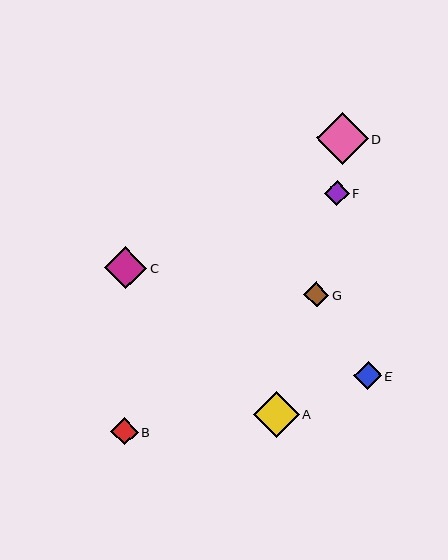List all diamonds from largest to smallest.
From largest to smallest: D, A, C, B, E, F, G.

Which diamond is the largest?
Diamond D is the largest with a size of approximately 52 pixels.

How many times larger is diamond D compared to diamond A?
Diamond D is approximately 1.1 times the size of diamond A.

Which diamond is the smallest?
Diamond G is the smallest with a size of approximately 25 pixels.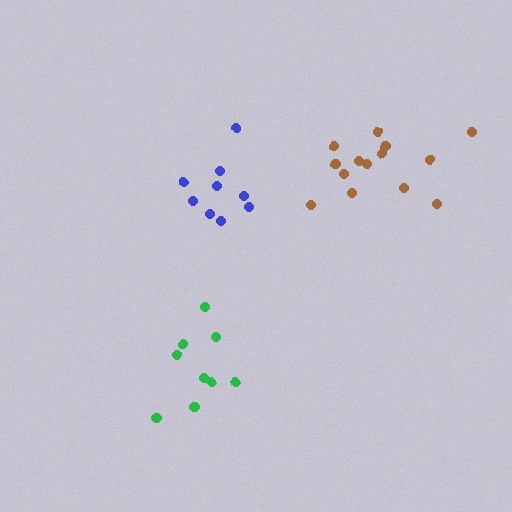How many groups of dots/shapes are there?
There are 3 groups.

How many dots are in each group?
Group 1: 14 dots, Group 2: 9 dots, Group 3: 9 dots (32 total).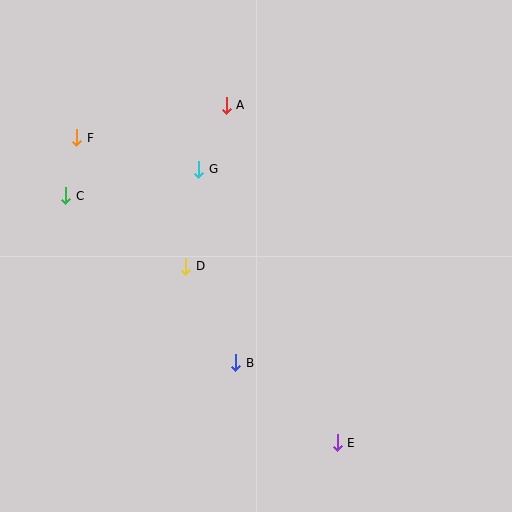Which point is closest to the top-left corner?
Point F is closest to the top-left corner.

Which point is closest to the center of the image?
Point D at (186, 266) is closest to the center.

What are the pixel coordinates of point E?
Point E is at (337, 443).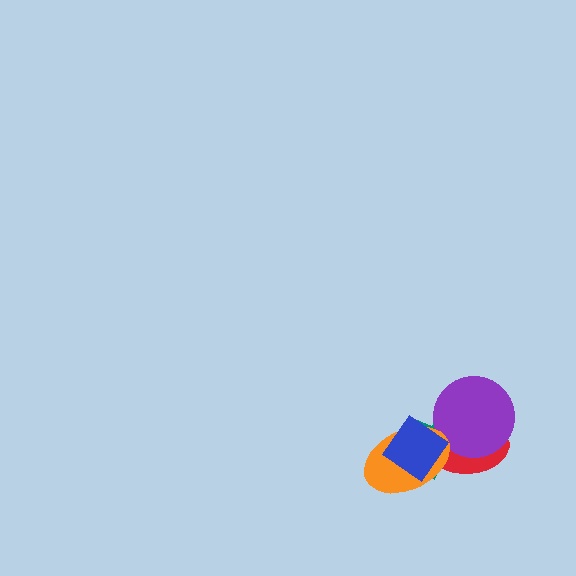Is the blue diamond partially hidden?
No, no other shape covers it.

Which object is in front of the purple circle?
The blue diamond is in front of the purple circle.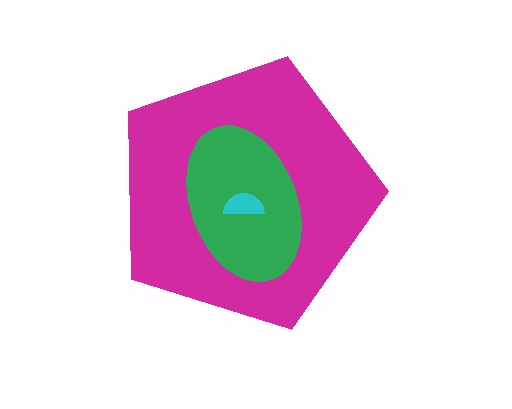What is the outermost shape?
The magenta pentagon.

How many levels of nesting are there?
3.